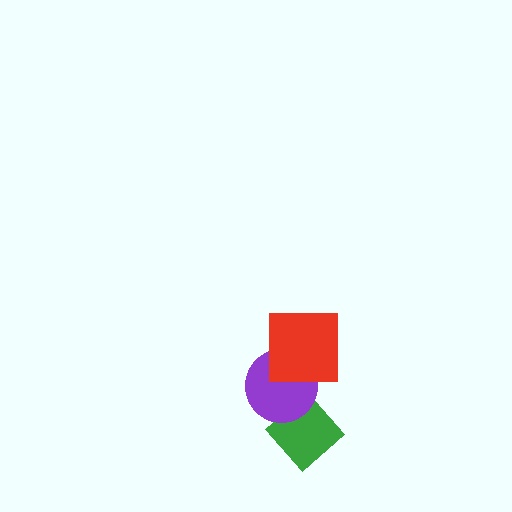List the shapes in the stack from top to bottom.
From top to bottom: the red square, the purple circle, the green diamond.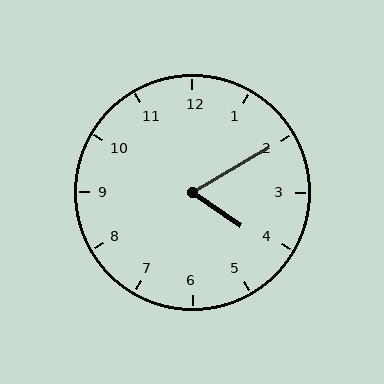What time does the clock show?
4:10.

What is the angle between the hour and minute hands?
Approximately 65 degrees.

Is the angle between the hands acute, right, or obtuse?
It is acute.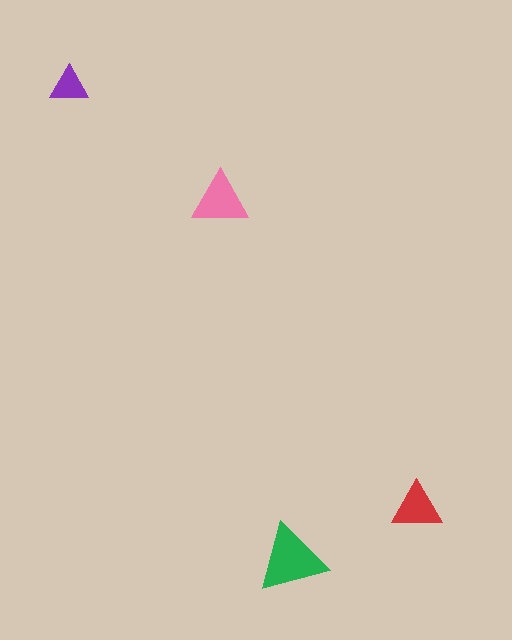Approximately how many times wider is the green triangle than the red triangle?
About 1.5 times wider.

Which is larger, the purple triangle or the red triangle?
The red one.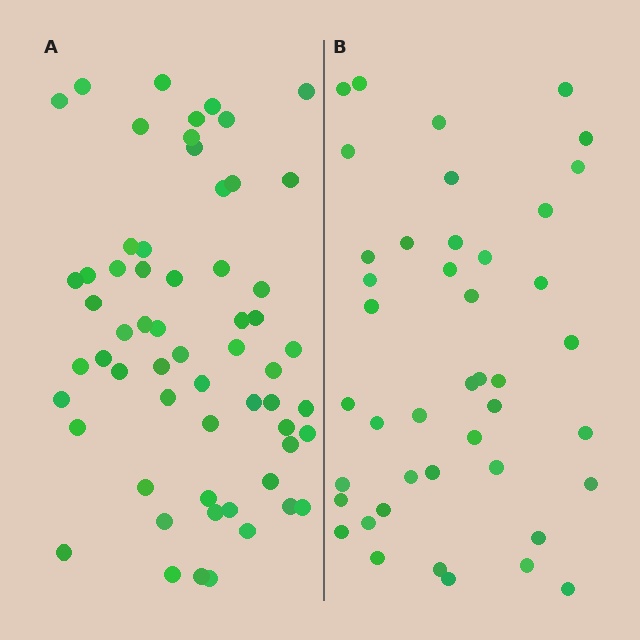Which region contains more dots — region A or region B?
Region A (the left region) has more dots.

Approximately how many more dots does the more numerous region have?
Region A has approximately 15 more dots than region B.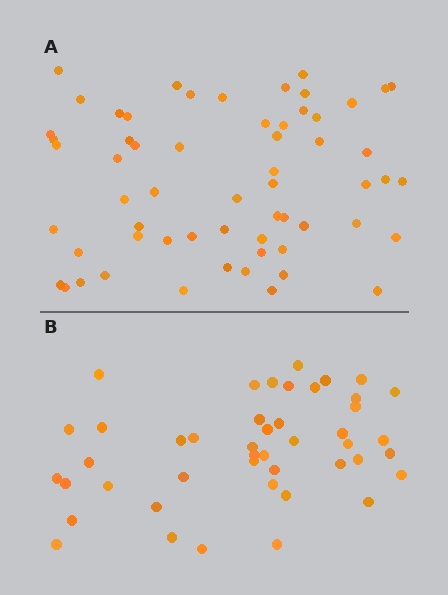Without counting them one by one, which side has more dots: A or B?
Region A (the top region) has more dots.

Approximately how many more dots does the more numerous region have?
Region A has approximately 15 more dots than region B.